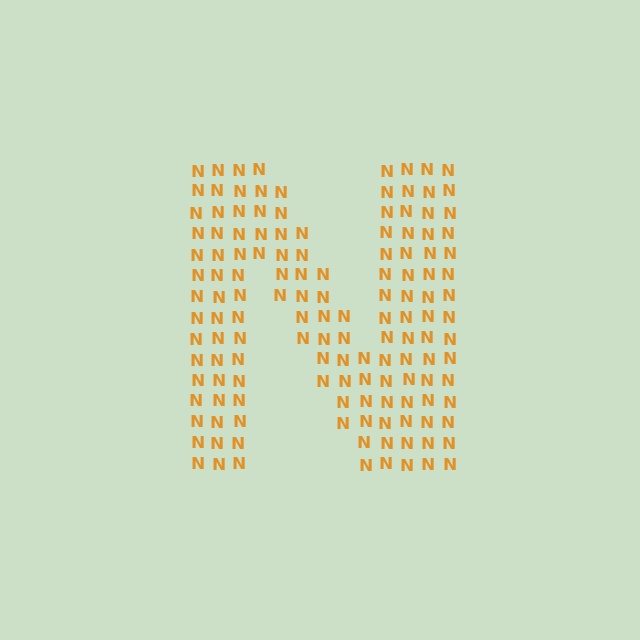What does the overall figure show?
The overall figure shows the letter N.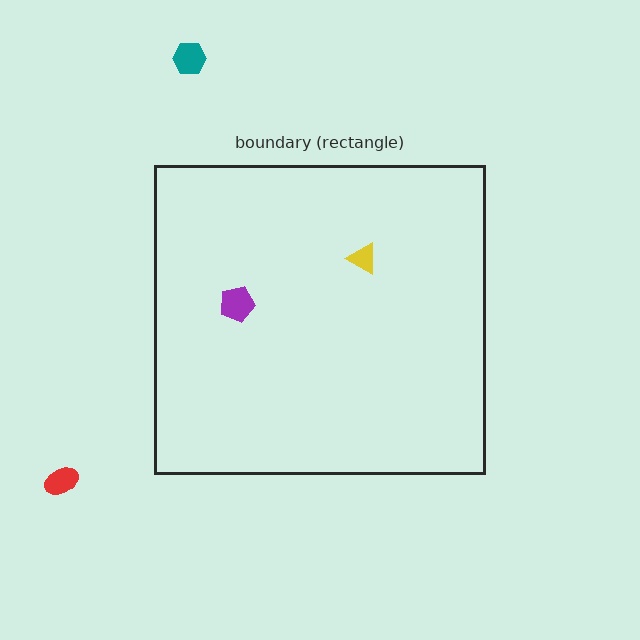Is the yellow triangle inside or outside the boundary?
Inside.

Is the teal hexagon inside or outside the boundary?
Outside.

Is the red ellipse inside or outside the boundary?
Outside.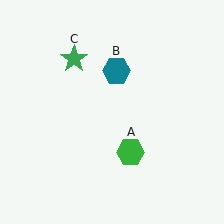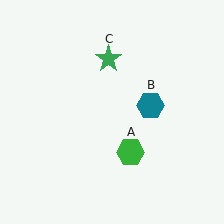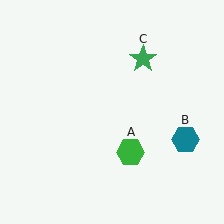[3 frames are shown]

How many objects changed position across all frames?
2 objects changed position: teal hexagon (object B), green star (object C).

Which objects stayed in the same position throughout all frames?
Green hexagon (object A) remained stationary.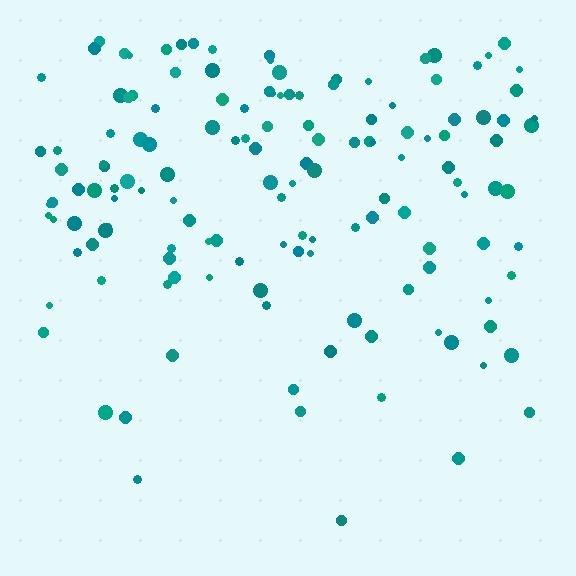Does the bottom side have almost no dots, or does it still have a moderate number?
Still a moderate number, just noticeably fewer than the top.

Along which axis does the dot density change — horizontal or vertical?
Vertical.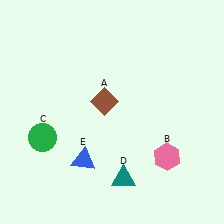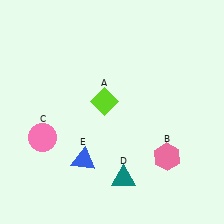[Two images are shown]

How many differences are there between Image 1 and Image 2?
There are 2 differences between the two images.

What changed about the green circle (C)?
In Image 1, C is green. In Image 2, it changed to pink.